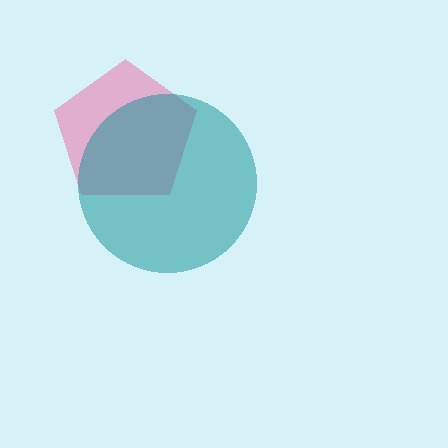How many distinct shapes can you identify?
There are 2 distinct shapes: a pink pentagon, a teal circle.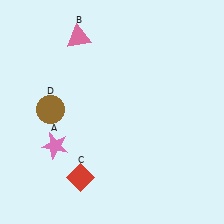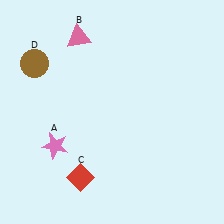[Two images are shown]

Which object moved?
The brown circle (D) moved up.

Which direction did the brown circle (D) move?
The brown circle (D) moved up.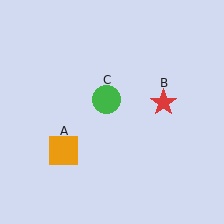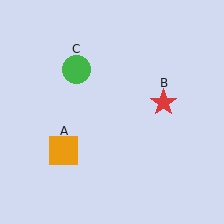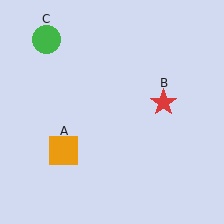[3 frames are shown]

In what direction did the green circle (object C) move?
The green circle (object C) moved up and to the left.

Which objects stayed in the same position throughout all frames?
Orange square (object A) and red star (object B) remained stationary.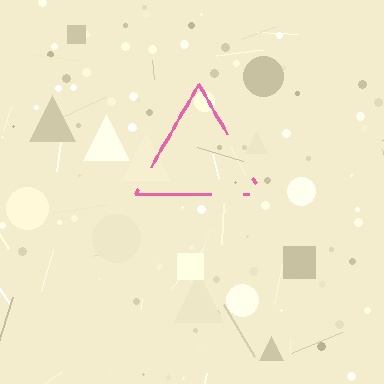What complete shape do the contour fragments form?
The contour fragments form a triangle.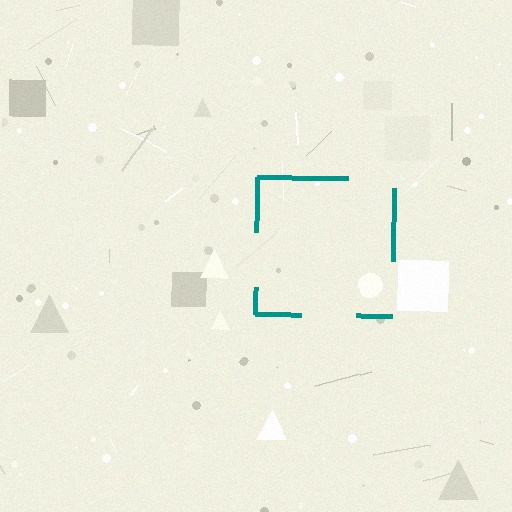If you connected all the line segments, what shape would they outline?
They would outline a square.